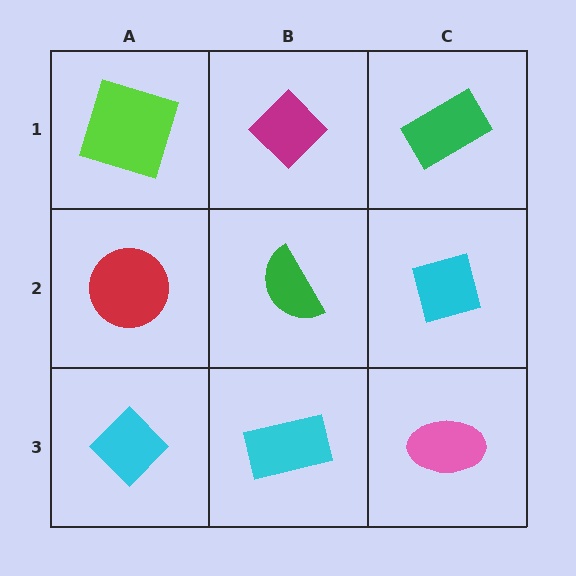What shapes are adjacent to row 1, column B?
A green semicircle (row 2, column B), a lime square (row 1, column A), a green rectangle (row 1, column C).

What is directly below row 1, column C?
A cyan square.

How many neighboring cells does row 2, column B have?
4.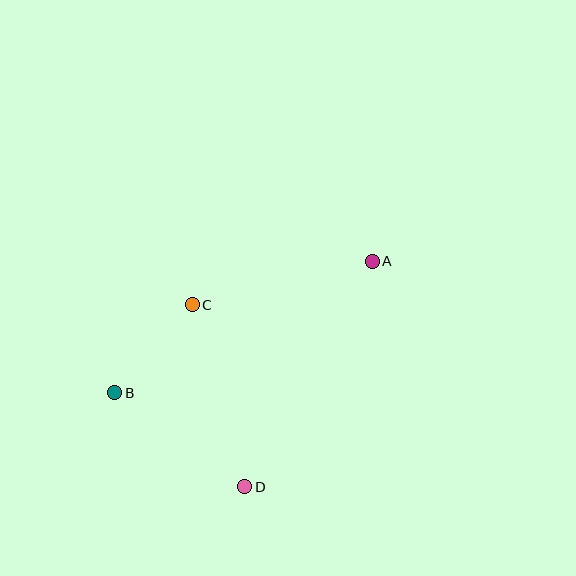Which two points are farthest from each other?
Points A and B are farthest from each other.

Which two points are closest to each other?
Points B and C are closest to each other.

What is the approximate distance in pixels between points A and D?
The distance between A and D is approximately 259 pixels.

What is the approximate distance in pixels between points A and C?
The distance between A and C is approximately 185 pixels.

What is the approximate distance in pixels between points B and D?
The distance between B and D is approximately 161 pixels.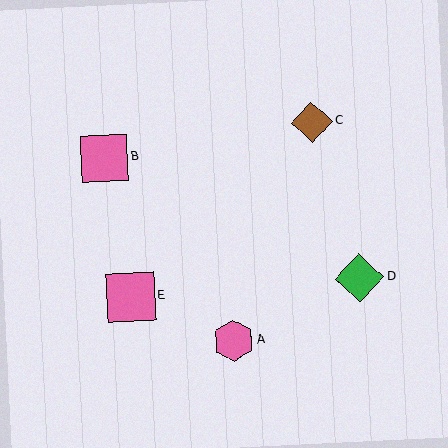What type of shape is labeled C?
Shape C is a brown diamond.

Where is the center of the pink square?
The center of the pink square is at (104, 158).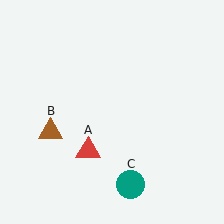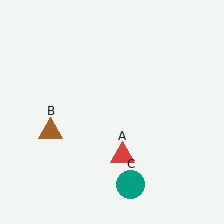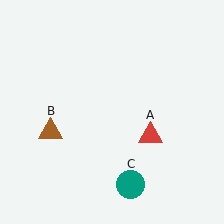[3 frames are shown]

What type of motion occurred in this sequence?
The red triangle (object A) rotated counterclockwise around the center of the scene.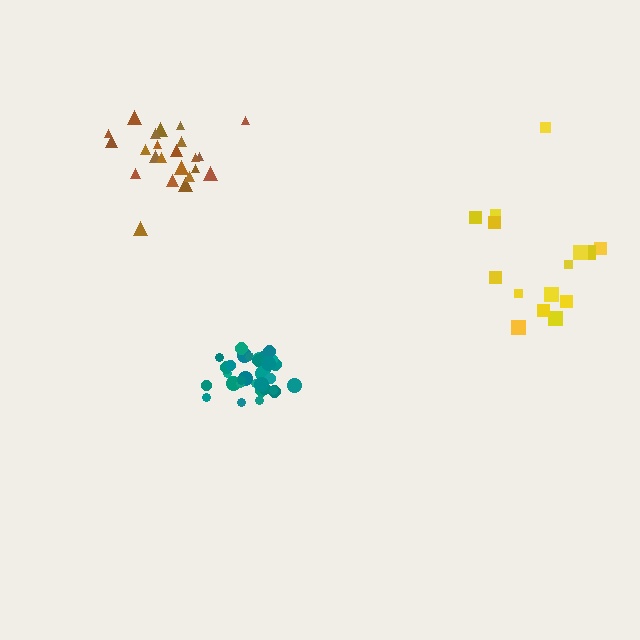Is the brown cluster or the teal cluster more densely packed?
Teal.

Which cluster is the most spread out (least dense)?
Yellow.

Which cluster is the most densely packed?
Teal.